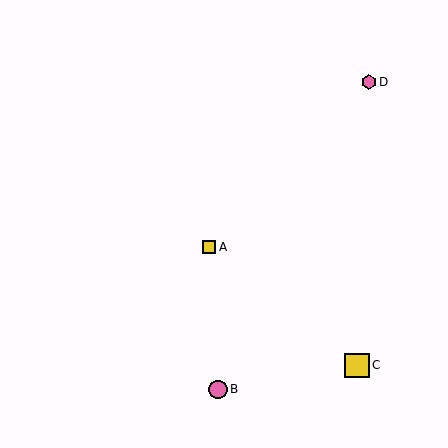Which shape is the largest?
The yellow square (labeled C) is the largest.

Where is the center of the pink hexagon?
The center of the pink hexagon is at (369, 82).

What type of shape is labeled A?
Shape A is a yellow square.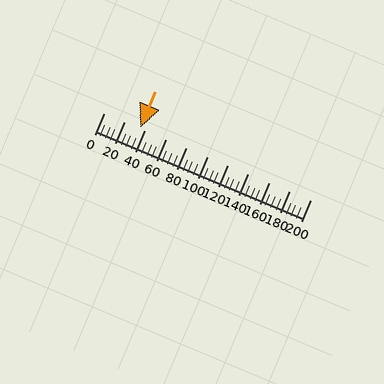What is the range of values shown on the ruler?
The ruler shows values from 0 to 200.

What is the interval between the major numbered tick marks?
The major tick marks are spaced 20 units apart.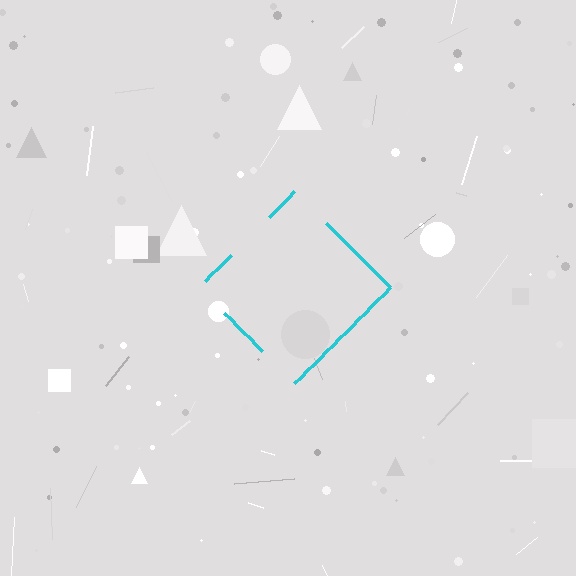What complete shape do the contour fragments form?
The contour fragments form a diamond.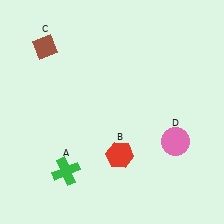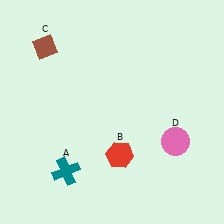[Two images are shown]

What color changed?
The cross (A) changed from green in Image 1 to teal in Image 2.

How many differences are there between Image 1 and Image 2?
There is 1 difference between the two images.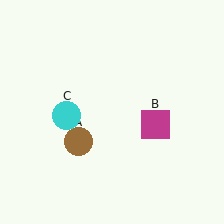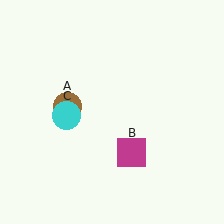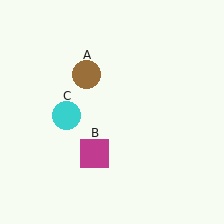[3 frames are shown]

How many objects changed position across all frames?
2 objects changed position: brown circle (object A), magenta square (object B).